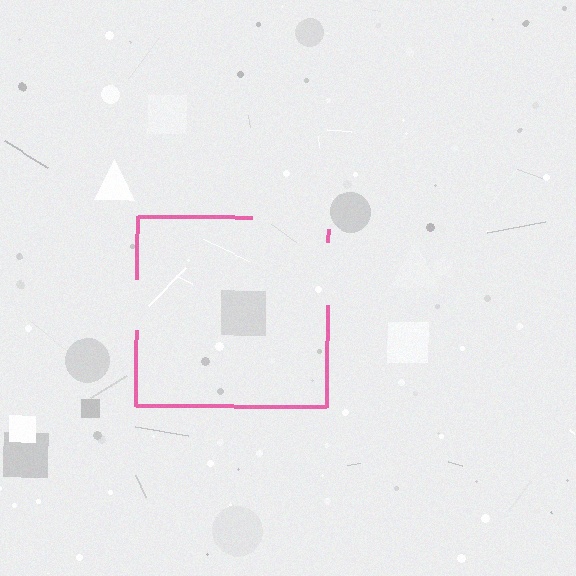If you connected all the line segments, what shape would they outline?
They would outline a square.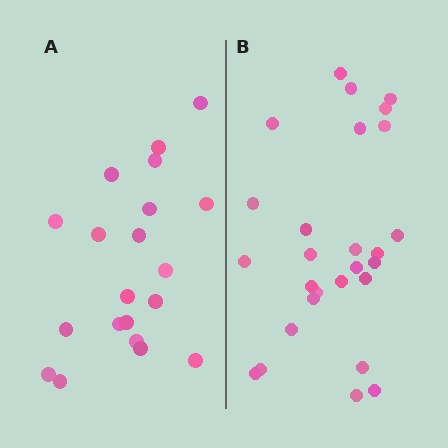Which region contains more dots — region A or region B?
Region B (the right region) has more dots.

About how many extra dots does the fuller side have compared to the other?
Region B has roughly 8 or so more dots than region A.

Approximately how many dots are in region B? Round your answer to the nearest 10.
About 30 dots. (The exact count is 27, which rounds to 30.)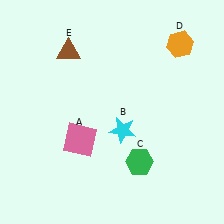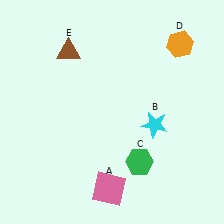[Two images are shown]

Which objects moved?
The objects that moved are: the pink square (A), the cyan star (B).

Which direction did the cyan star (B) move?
The cyan star (B) moved right.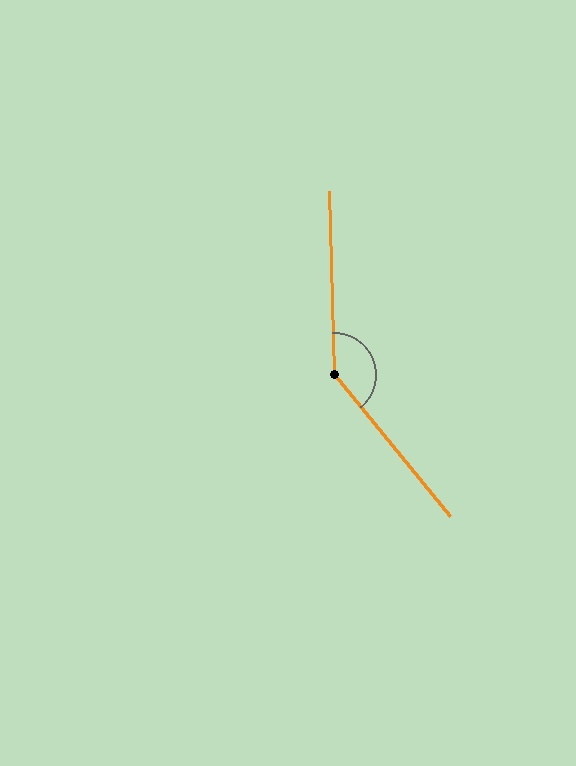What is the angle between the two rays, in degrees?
Approximately 142 degrees.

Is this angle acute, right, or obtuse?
It is obtuse.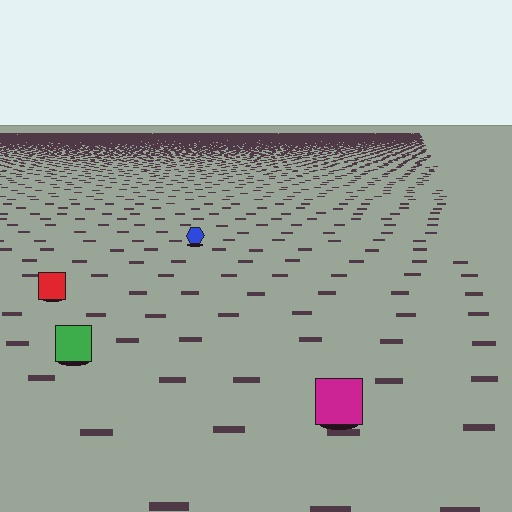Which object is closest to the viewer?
The magenta square is closest. The texture marks near it are larger and more spread out.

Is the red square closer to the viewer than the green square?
No. The green square is closer — you can tell from the texture gradient: the ground texture is coarser near it.